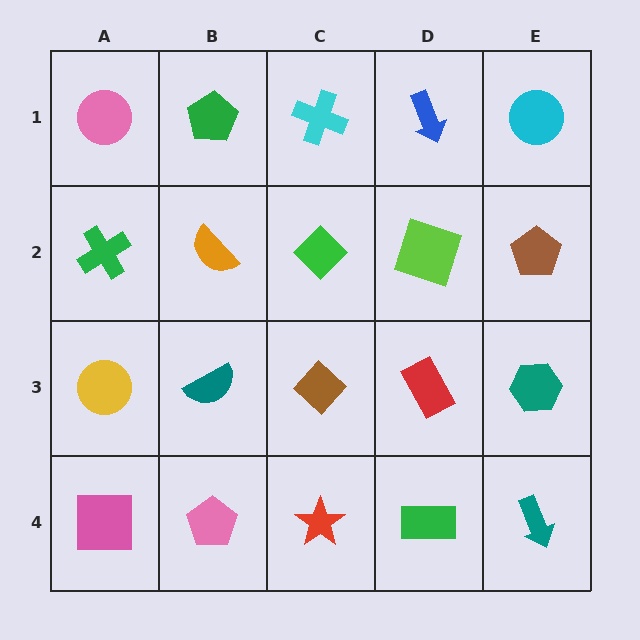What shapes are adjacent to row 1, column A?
A green cross (row 2, column A), a green pentagon (row 1, column B).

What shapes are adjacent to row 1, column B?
An orange semicircle (row 2, column B), a pink circle (row 1, column A), a cyan cross (row 1, column C).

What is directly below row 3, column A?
A pink square.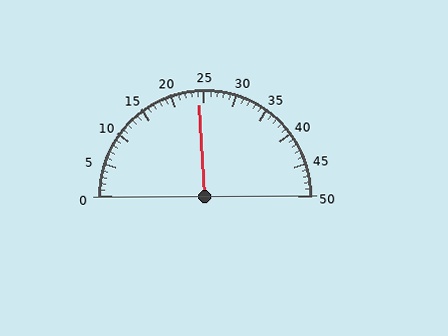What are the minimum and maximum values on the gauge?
The gauge ranges from 0 to 50.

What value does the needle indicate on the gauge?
The needle indicates approximately 24.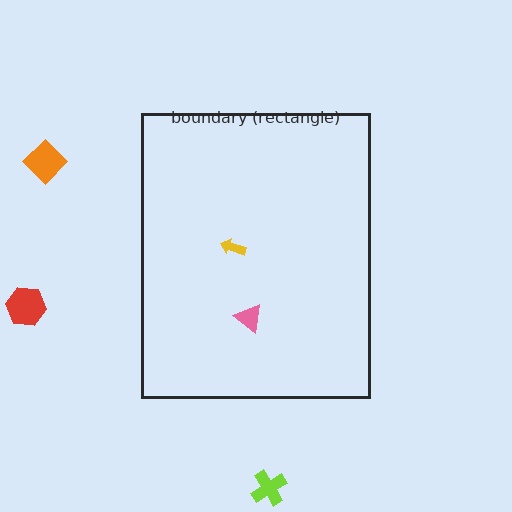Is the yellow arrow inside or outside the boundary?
Inside.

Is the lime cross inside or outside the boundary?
Outside.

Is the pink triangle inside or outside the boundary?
Inside.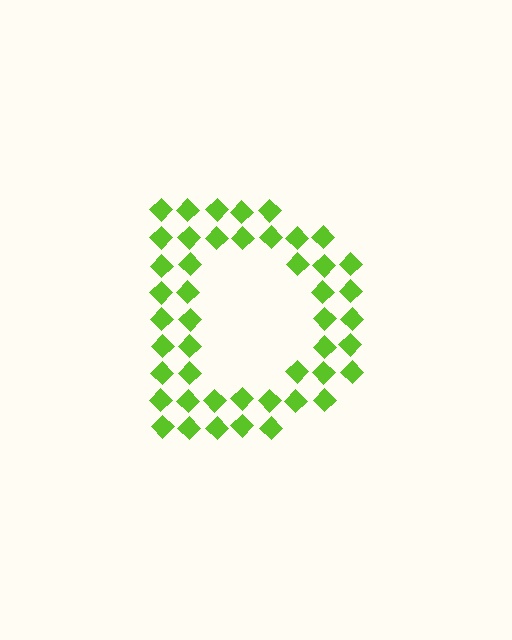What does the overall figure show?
The overall figure shows the letter D.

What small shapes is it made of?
It is made of small diamonds.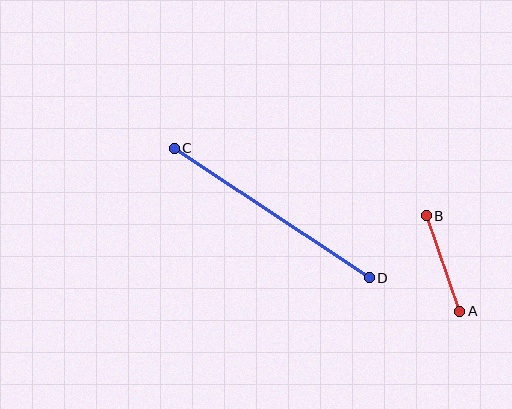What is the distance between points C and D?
The distance is approximately 234 pixels.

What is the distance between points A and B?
The distance is approximately 101 pixels.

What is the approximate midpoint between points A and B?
The midpoint is at approximately (443, 263) pixels.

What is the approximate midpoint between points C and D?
The midpoint is at approximately (272, 213) pixels.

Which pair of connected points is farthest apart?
Points C and D are farthest apart.